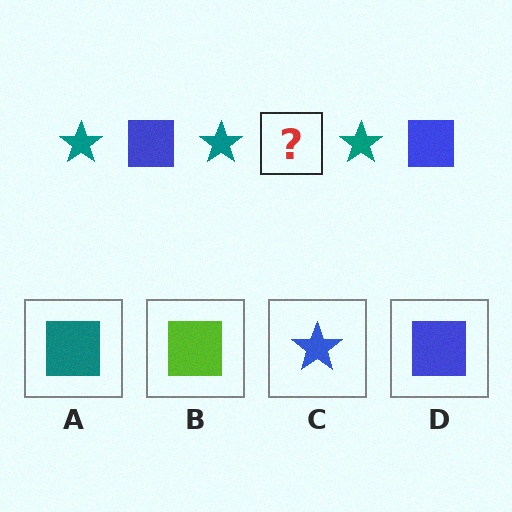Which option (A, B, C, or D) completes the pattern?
D.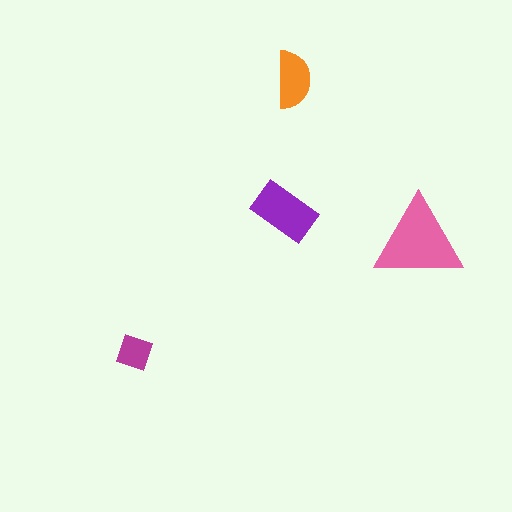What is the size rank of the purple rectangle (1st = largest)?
2nd.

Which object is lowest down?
The magenta diamond is bottommost.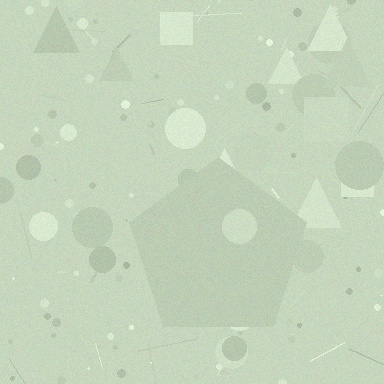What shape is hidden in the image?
A pentagon is hidden in the image.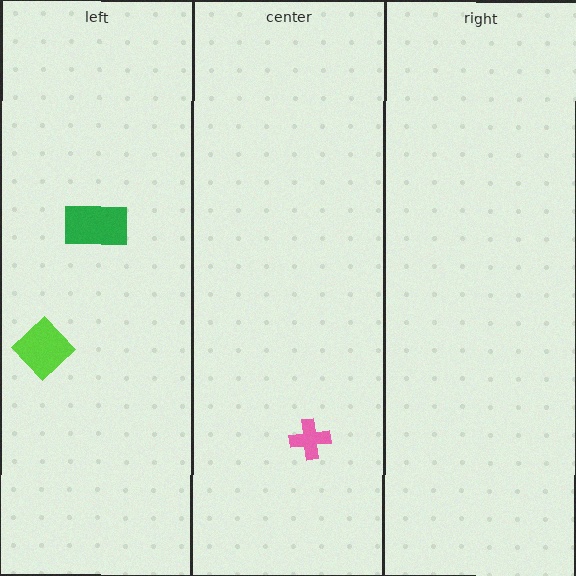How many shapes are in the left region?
2.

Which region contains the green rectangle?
The left region.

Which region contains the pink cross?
The center region.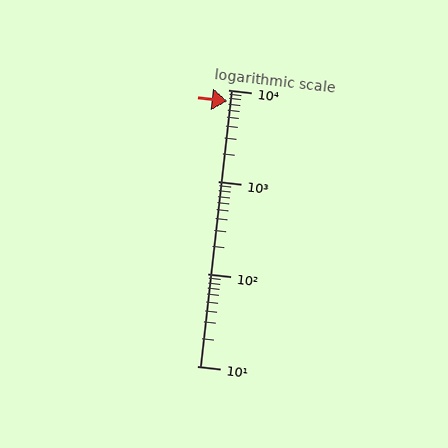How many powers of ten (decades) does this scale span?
The scale spans 3 decades, from 10 to 10000.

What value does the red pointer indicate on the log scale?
The pointer indicates approximately 7500.